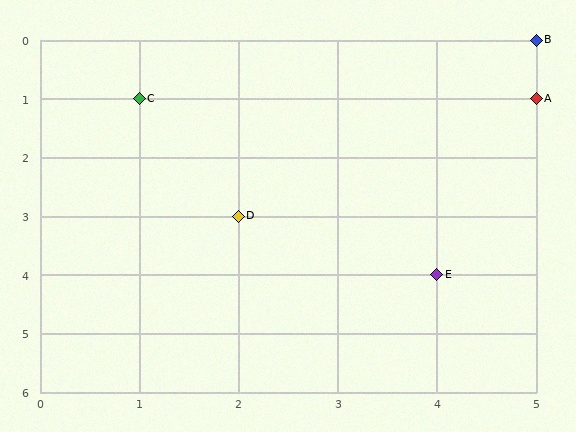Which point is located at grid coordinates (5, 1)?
Point A is at (5, 1).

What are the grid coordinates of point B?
Point B is at grid coordinates (5, 0).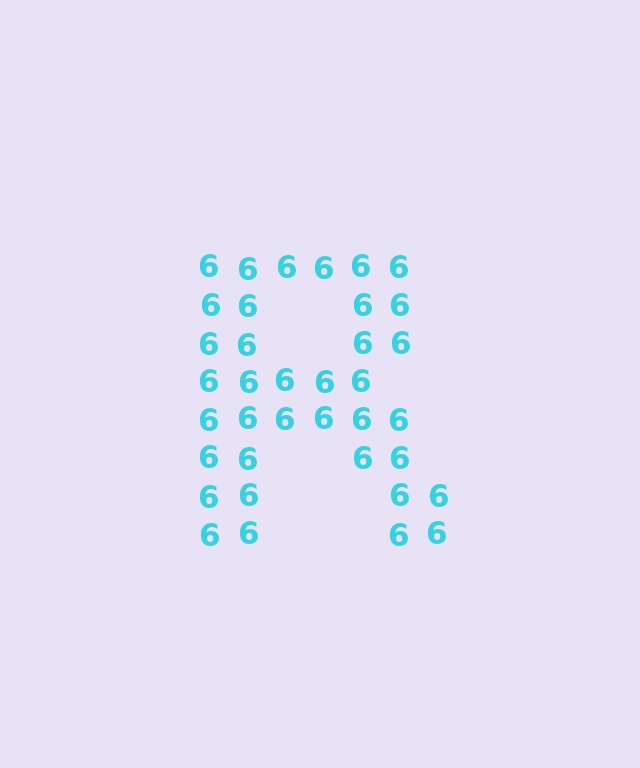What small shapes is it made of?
It is made of small digit 6's.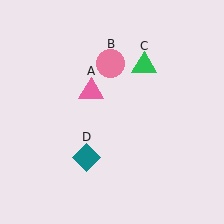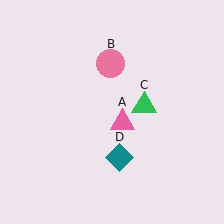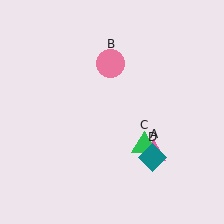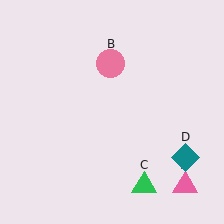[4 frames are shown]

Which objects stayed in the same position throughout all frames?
Pink circle (object B) remained stationary.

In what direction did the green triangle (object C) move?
The green triangle (object C) moved down.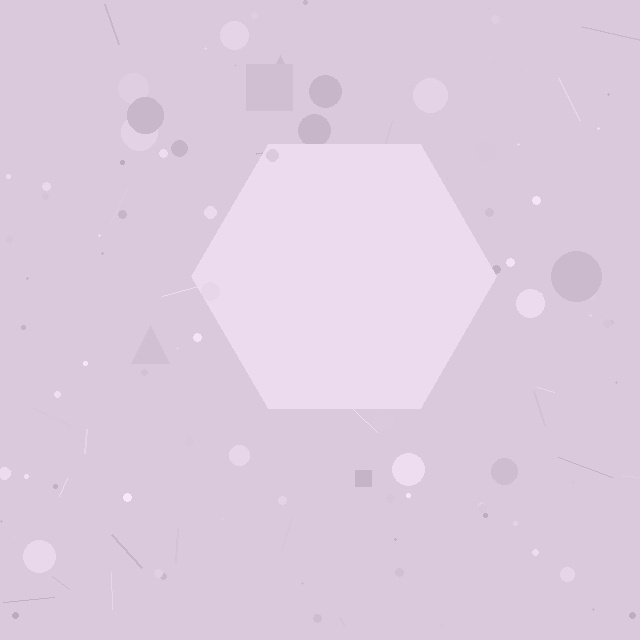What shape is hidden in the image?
A hexagon is hidden in the image.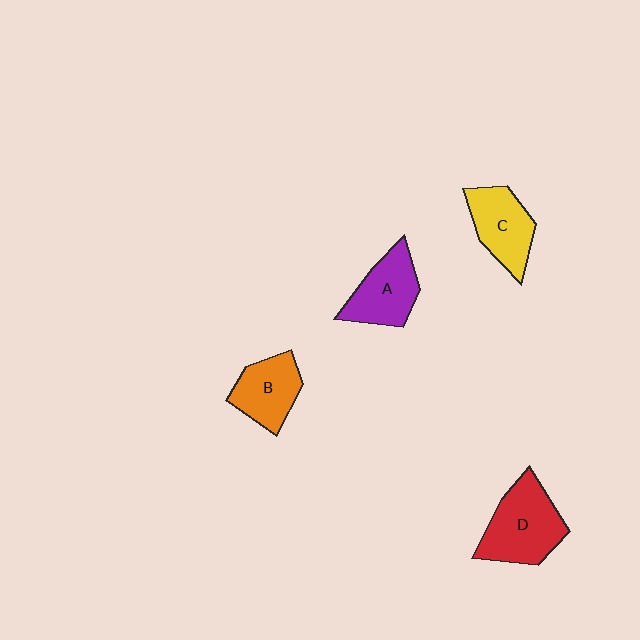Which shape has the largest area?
Shape D (red).